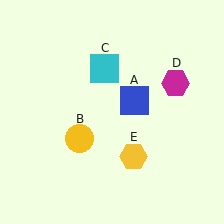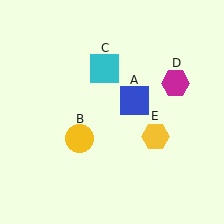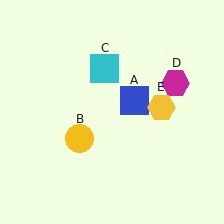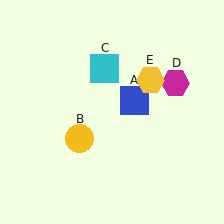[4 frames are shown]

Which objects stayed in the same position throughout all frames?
Blue square (object A) and yellow circle (object B) and cyan square (object C) and magenta hexagon (object D) remained stationary.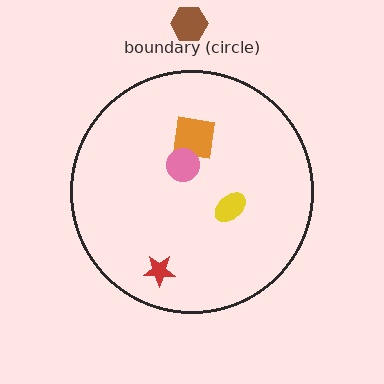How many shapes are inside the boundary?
4 inside, 1 outside.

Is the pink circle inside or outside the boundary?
Inside.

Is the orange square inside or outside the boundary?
Inside.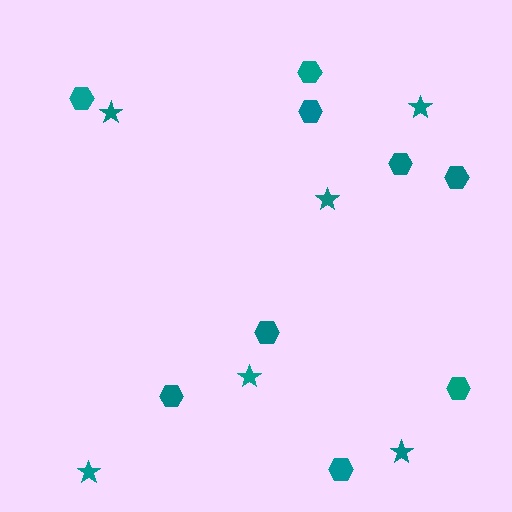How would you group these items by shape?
There are 2 groups: one group of stars (6) and one group of hexagons (9).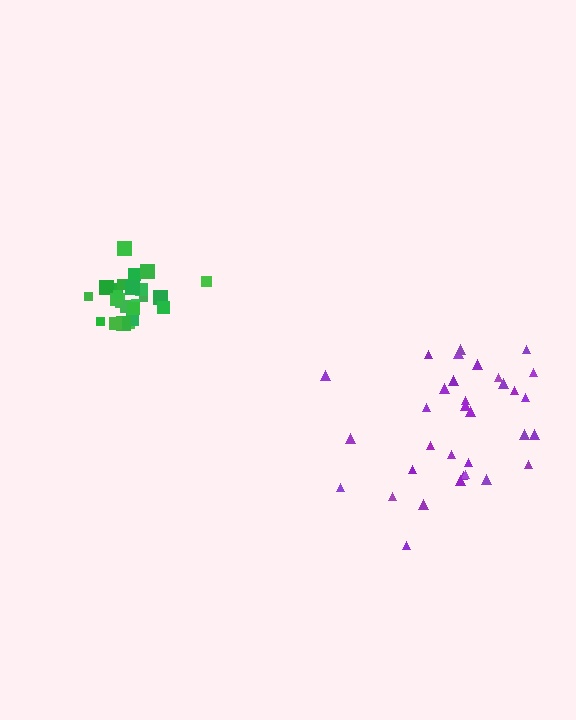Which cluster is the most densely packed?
Green.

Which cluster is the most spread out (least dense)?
Purple.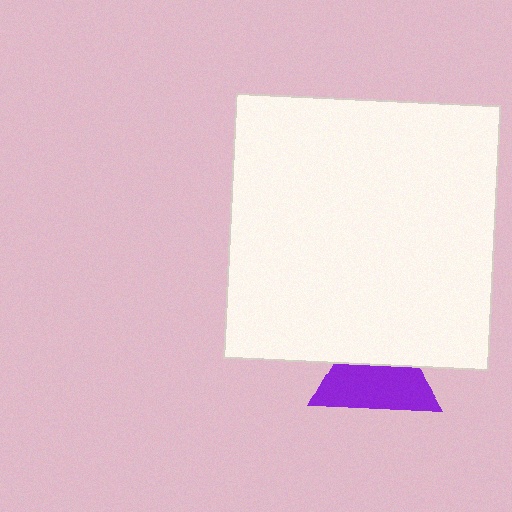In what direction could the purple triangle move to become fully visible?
The purple triangle could move down. That would shift it out from behind the white square entirely.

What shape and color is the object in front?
The object in front is a white square.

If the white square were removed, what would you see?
You would see the complete purple triangle.